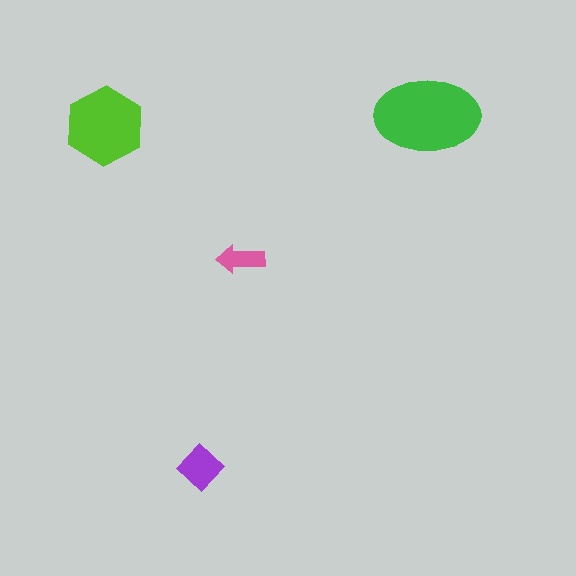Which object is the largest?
The green ellipse.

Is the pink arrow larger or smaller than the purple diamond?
Smaller.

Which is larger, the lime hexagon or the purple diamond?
The lime hexagon.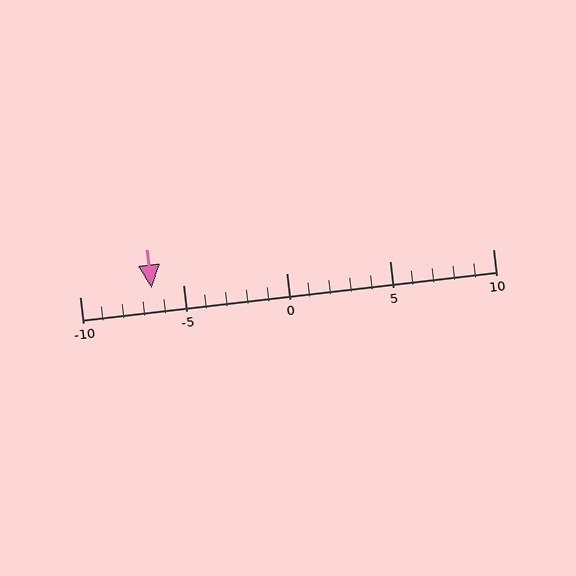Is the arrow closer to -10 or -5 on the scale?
The arrow is closer to -5.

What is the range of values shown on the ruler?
The ruler shows values from -10 to 10.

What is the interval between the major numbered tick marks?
The major tick marks are spaced 5 units apart.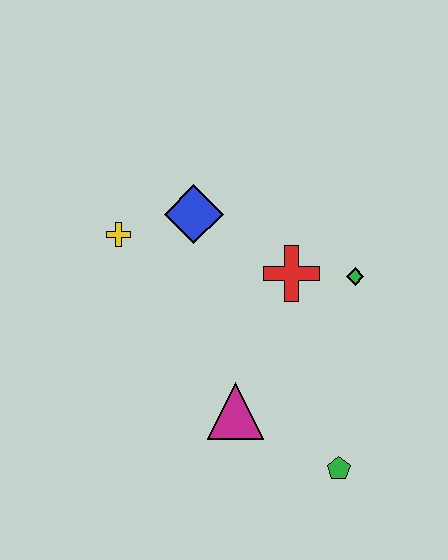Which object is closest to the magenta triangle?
The green pentagon is closest to the magenta triangle.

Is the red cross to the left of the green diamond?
Yes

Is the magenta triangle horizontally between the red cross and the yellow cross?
Yes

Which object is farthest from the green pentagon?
The yellow cross is farthest from the green pentagon.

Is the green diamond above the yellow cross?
No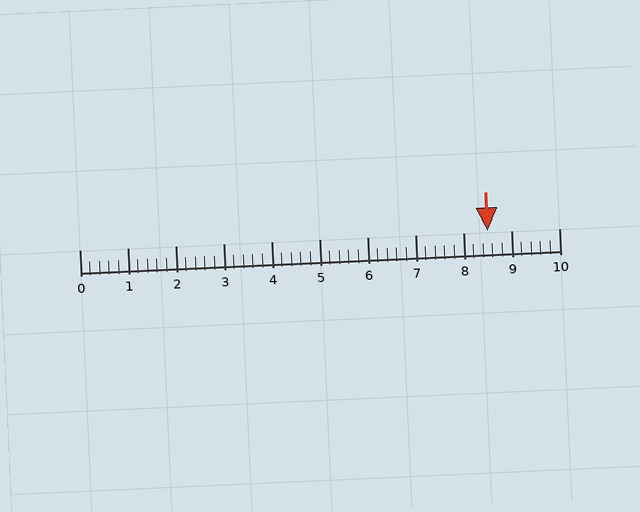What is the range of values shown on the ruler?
The ruler shows values from 0 to 10.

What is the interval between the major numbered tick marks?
The major tick marks are spaced 1 units apart.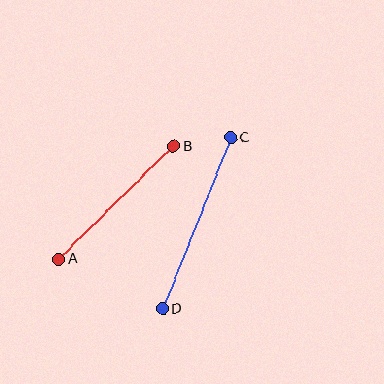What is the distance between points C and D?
The distance is approximately 184 pixels.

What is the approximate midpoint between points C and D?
The midpoint is at approximately (197, 223) pixels.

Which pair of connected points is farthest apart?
Points C and D are farthest apart.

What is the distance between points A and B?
The distance is approximately 161 pixels.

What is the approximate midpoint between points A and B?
The midpoint is at approximately (116, 203) pixels.